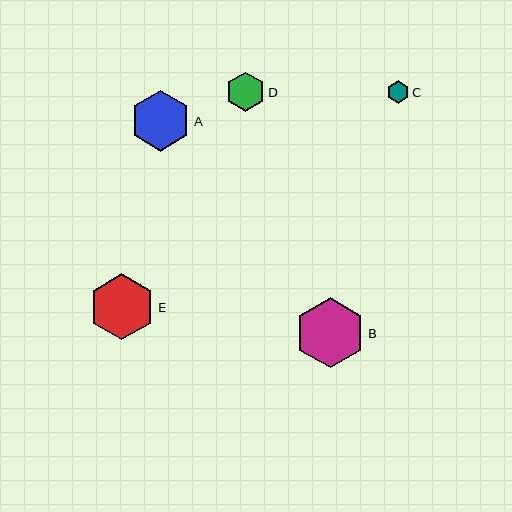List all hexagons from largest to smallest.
From largest to smallest: B, E, A, D, C.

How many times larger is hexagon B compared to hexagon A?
Hexagon B is approximately 1.1 times the size of hexagon A.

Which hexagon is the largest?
Hexagon B is the largest with a size of approximately 70 pixels.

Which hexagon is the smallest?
Hexagon C is the smallest with a size of approximately 22 pixels.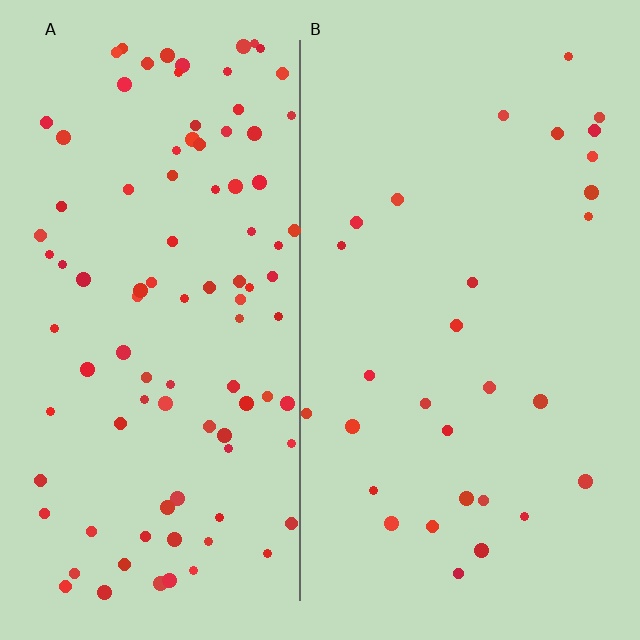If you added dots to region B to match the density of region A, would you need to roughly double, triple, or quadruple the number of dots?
Approximately triple.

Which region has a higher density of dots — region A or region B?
A (the left).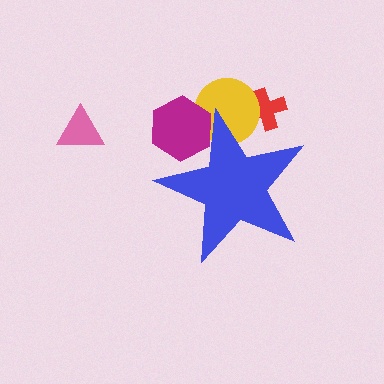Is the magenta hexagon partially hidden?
Yes, the magenta hexagon is partially hidden behind the blue star.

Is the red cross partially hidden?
Yes, the red cross is partially hidden behind the blue star.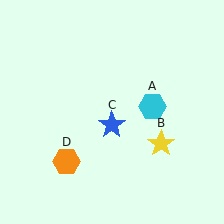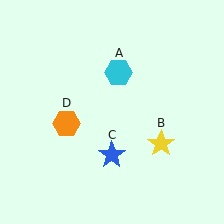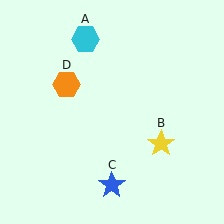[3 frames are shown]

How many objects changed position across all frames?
3 objects changed position: cyan hexagon (object A), blue star (object C), orange hexagon (object D).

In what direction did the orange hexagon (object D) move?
The orange hexagon (object D) moved up.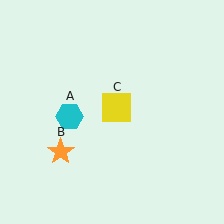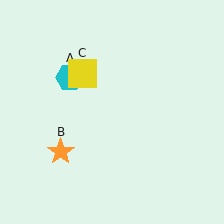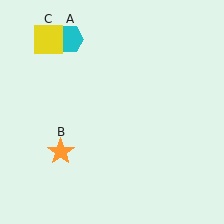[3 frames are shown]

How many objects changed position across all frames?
2 objects changed position: cyan hexagon (object A), yellow square (object C).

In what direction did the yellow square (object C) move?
The yellow square (object C) moved up and to the left.